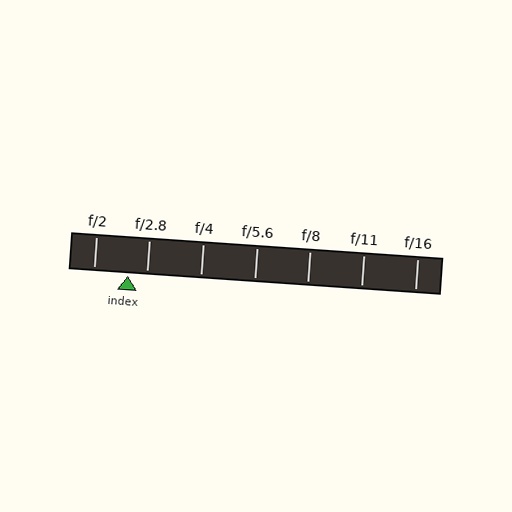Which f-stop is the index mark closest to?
The index mark is closest to f/2.8.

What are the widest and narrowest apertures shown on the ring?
The widest aperture shown is f/2 and the narrowest is f/16.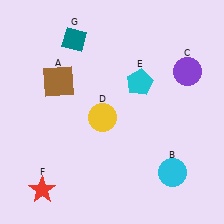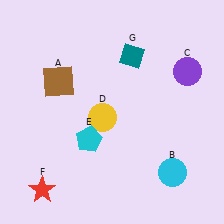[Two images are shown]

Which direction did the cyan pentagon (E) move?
The cyan pentagon (E) moved down.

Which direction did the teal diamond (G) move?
The teal diamond (G) moved right.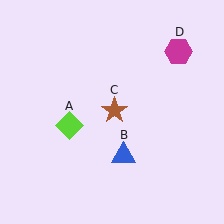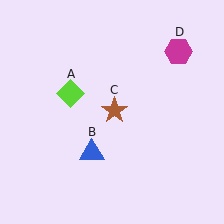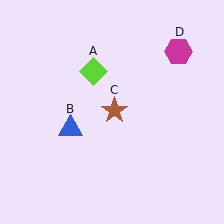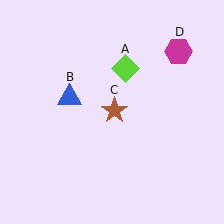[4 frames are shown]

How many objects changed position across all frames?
2 objects changed position: lime diamond (object A), blue triangle (object B).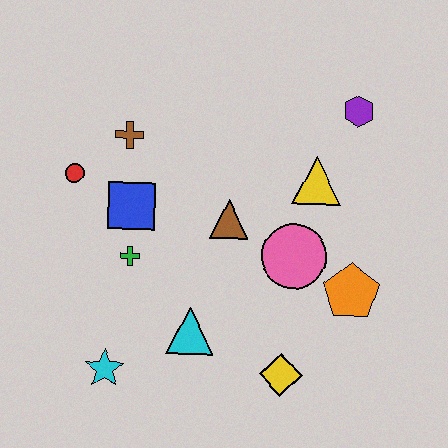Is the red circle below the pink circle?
No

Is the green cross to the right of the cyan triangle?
No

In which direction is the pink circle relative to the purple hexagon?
The pink circle is below the purple hexagon.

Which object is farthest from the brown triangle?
The cyan star is farthest from the brown triangle.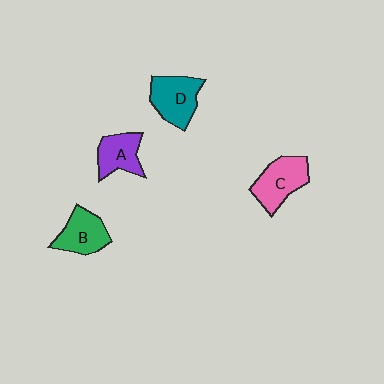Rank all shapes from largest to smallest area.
From largest to smallest: C (pink), D (teal), B (green), A (purple).